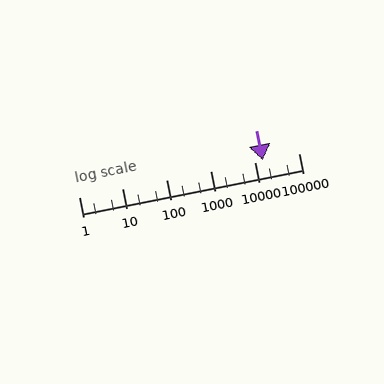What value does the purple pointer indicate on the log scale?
The pointer indicates approximately 15000.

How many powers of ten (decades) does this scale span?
The scale spans 5 decades, from 1 to 100000.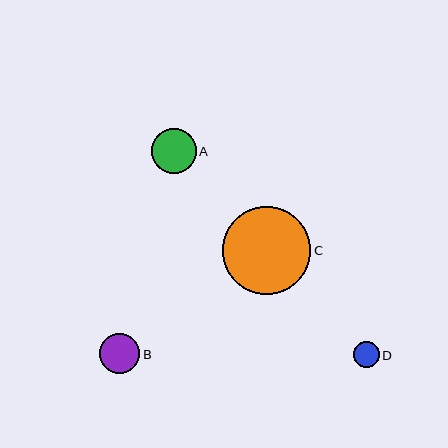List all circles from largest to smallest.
From largest to smallest: C, A, B, D.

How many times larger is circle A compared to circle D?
Circle A is approximately 1.7 times the size of circle D.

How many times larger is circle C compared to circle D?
Circle C is approximately 3.4 times the size of circle D.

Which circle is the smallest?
Circle D is the smallest with a size of approximately 26 pixels.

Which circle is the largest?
Circle C is the largest with a size of approximately 89 pixels.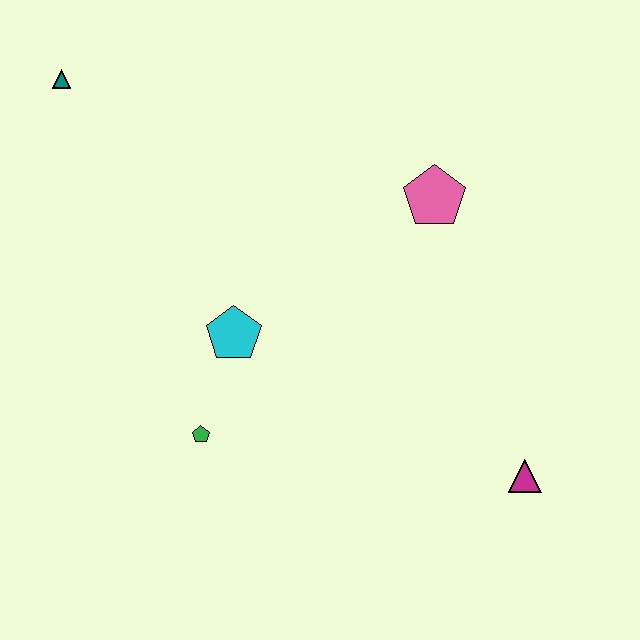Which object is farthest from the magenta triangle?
The teal triangle is farthest from the magenta triangle.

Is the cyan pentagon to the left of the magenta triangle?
Yes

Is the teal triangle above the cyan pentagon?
Yes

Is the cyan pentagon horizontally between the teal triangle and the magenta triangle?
Yes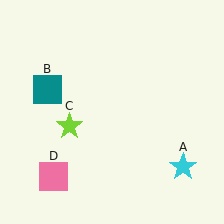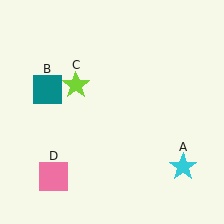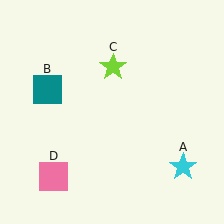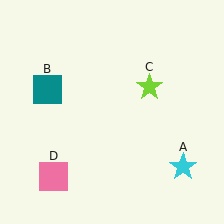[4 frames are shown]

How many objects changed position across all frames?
1 object changed position: lime star (object C).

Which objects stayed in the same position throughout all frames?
Cyan star (object A) and teal square (object B) and pink square (object D) remained stationary.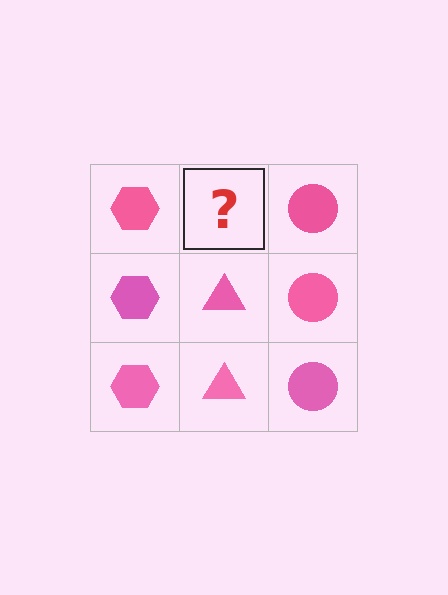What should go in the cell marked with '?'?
The missing cell should contain a pink triangle.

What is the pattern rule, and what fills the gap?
The rule is that each column has a consistent shape. The gap should be filled with a pink triangle.